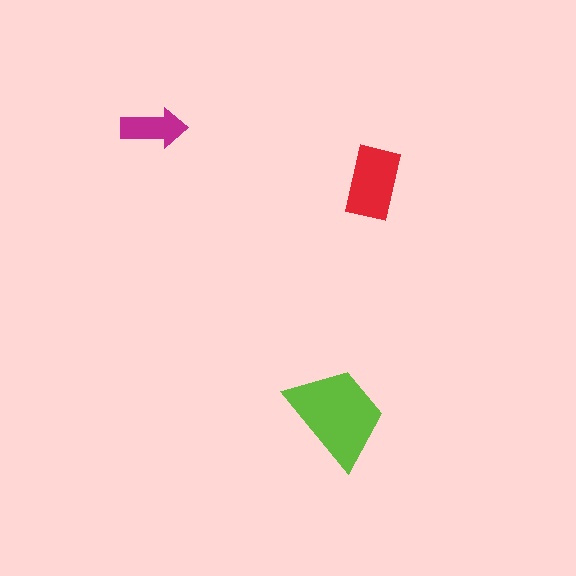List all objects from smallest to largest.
The magenta arrow, the red rectangle, the lime trapezoid.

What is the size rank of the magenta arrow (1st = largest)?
3rd.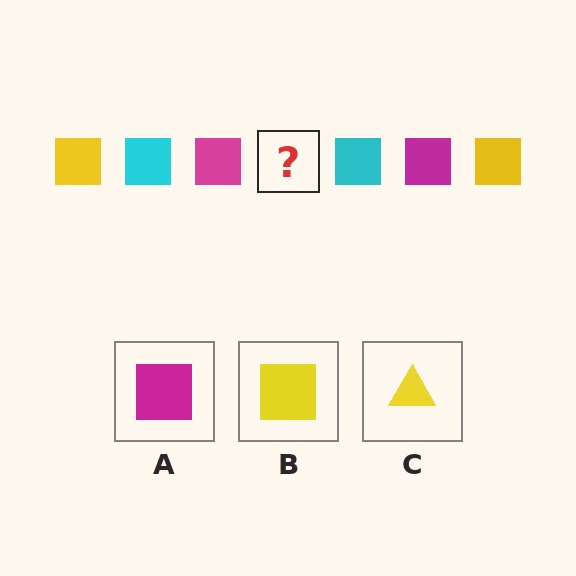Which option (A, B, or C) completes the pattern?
B.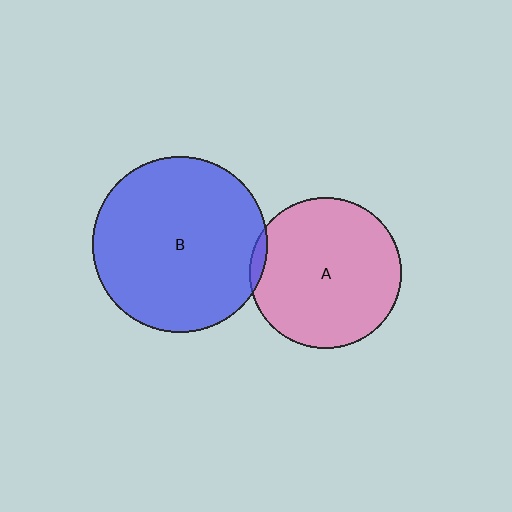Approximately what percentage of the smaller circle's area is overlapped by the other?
Approximately 5%.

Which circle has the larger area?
Circle B (blue).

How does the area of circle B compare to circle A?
Approximately 1.3 times.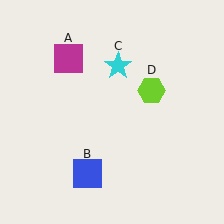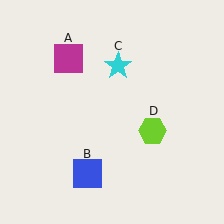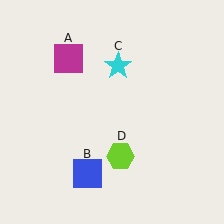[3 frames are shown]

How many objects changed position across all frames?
1 object changed position: lime hexagon (object D).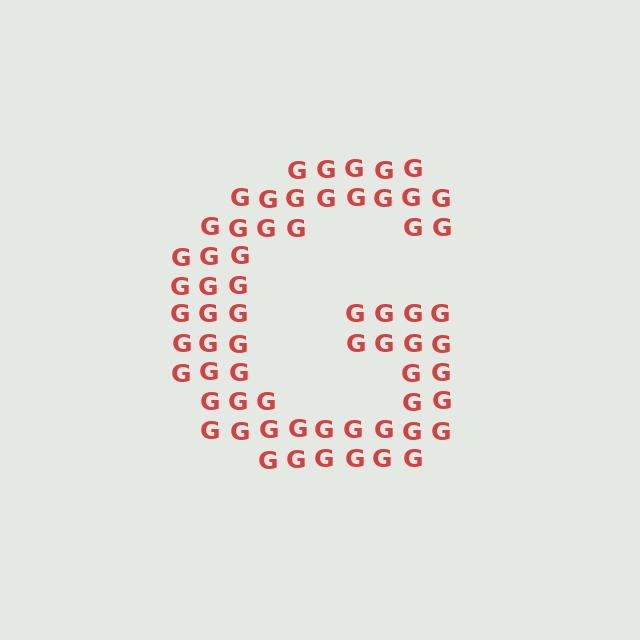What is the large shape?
The large shape is the letter G.